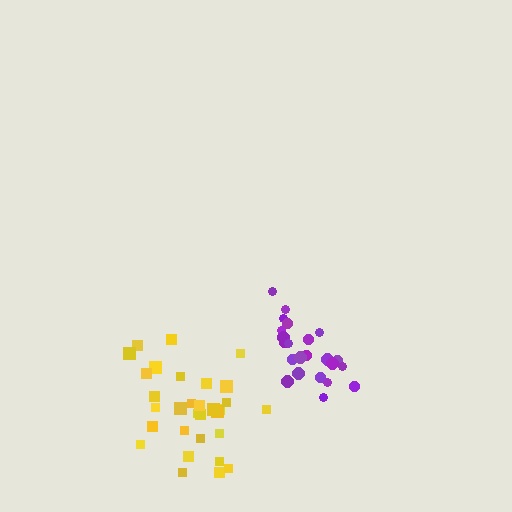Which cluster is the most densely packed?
Purple.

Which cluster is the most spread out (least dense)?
Yellow.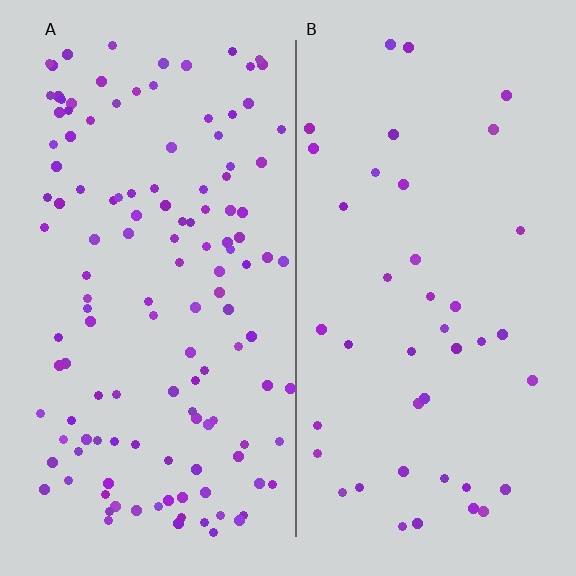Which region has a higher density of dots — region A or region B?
A (the left).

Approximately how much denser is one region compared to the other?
Approximately 3.1× — region A over region B.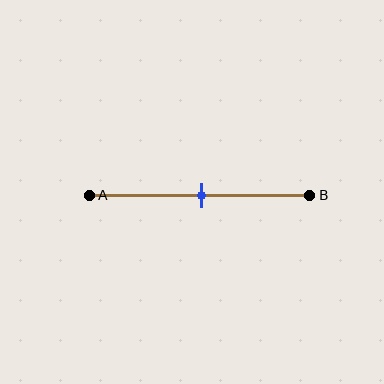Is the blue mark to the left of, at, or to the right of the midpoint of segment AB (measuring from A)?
The blue mark is approximately at the midpoint of segment AB.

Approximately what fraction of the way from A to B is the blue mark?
The blue mark is approximately 50% of the way from A to B.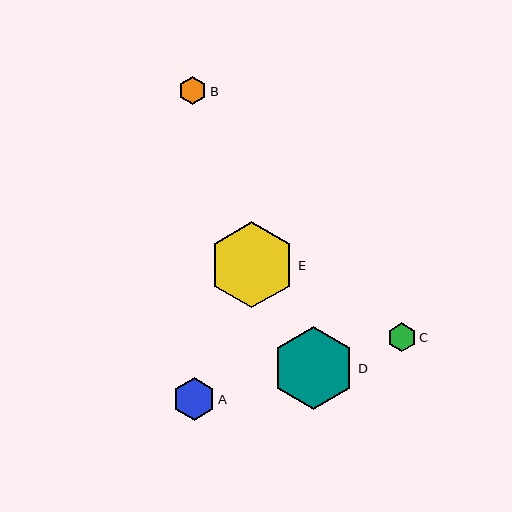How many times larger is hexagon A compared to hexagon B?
Hexagon A is approximately 1.5 times the size of hexagon B.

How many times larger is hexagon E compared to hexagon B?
Hexagon E is approximately 3.0 times the size of hexagon B.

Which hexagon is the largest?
Hexagon E is the largest with a size of approximately 86 pixels.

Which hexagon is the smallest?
Hexagon B is the smallest with a size of approximately 28 pixels.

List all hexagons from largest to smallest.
From largest to smallest: E, D, A, C, B.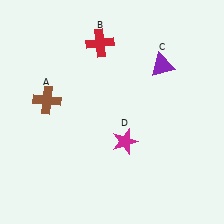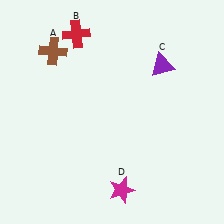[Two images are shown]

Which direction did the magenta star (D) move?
The magenta star (D) moved down.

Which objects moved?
The objects that moved are: the brown cross (A), the red cross (B), the magenta star (D).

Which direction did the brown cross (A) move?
The brown cross (A) moved up.